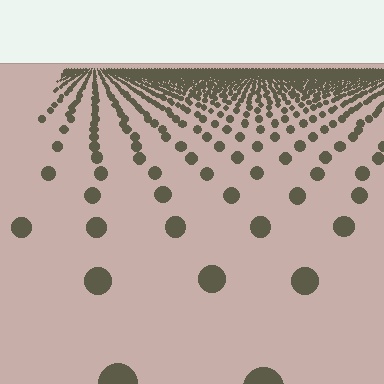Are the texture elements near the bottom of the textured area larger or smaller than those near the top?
Larger. Near the bottom, elements are closer to the viewer and appear at a bigger on-screen size.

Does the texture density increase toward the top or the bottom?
Density increases toward the top.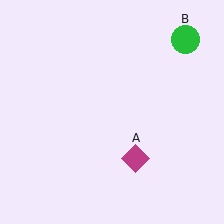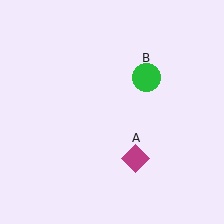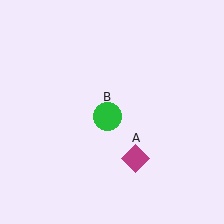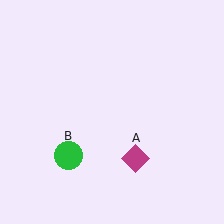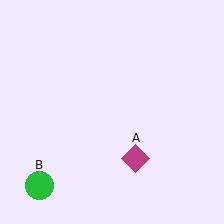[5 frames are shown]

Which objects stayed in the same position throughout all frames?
Magenta diamond (object A) remained stationary.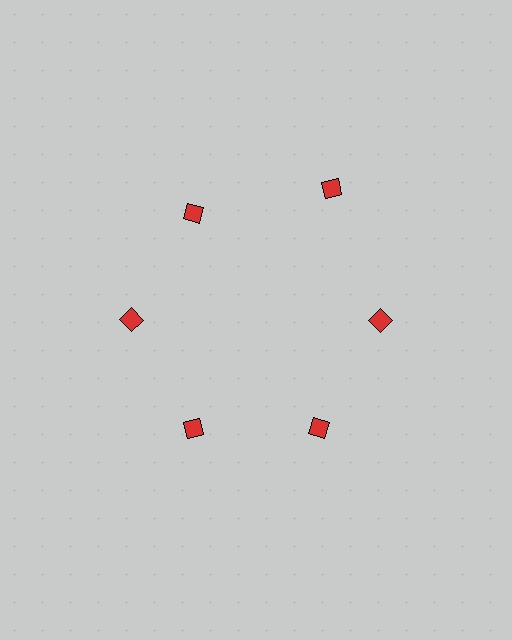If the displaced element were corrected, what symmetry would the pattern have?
It would have 6-fold rotational symmetry — the pattern would map onto itself every 60 degrees.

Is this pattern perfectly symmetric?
No. The 6 red diamonds are arranged in a ring, but one element near the 1 o'clock position is pushed outward from the center, breaking the 6-fold rotational symmetry.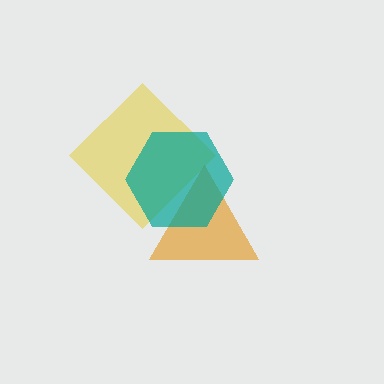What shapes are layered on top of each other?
The layered shapes are: a yellow diamond, an orange triangle, a teal hexagon.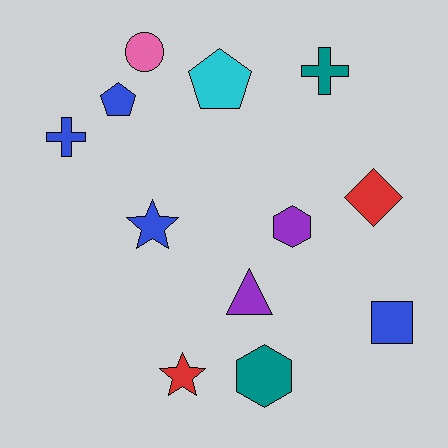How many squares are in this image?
There is 1 square.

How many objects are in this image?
There are 12 objects.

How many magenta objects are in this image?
There are no magenta objects.